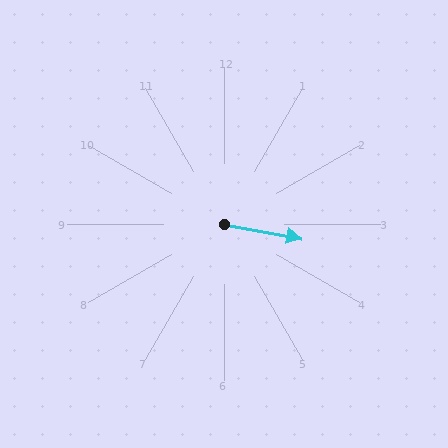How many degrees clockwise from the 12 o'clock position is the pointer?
Approximately 100 degrees.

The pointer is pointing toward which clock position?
Roughly 3 o'clock.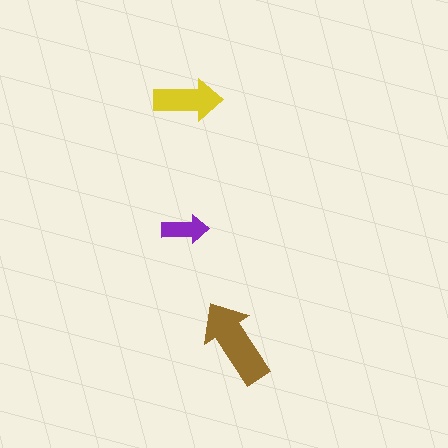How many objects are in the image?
There are 3 objects in the image.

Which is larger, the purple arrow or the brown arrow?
The brown one.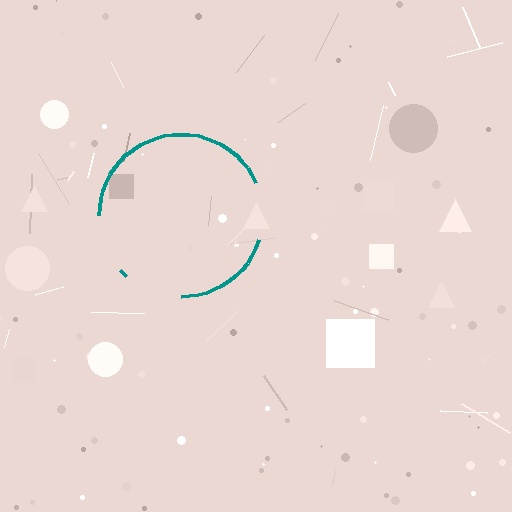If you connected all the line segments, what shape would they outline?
They would outline a circle.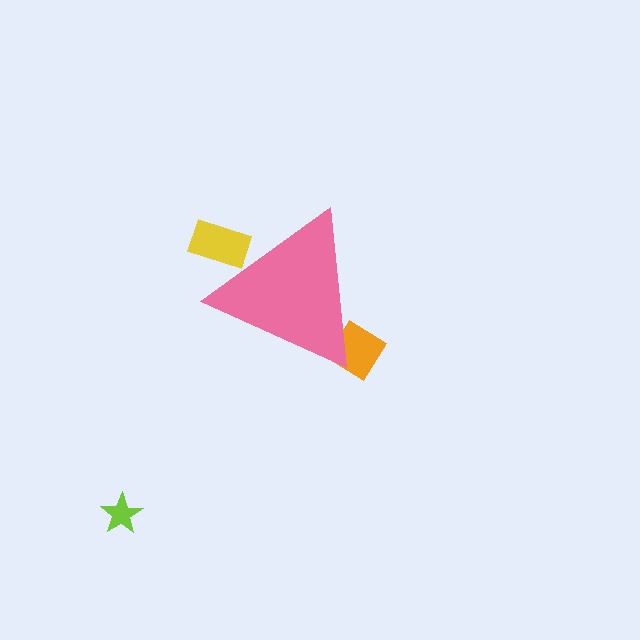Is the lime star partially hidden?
No, the lime star is fully visible.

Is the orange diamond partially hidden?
Yes, the orange diamond is partially hidden behind the pink triangle.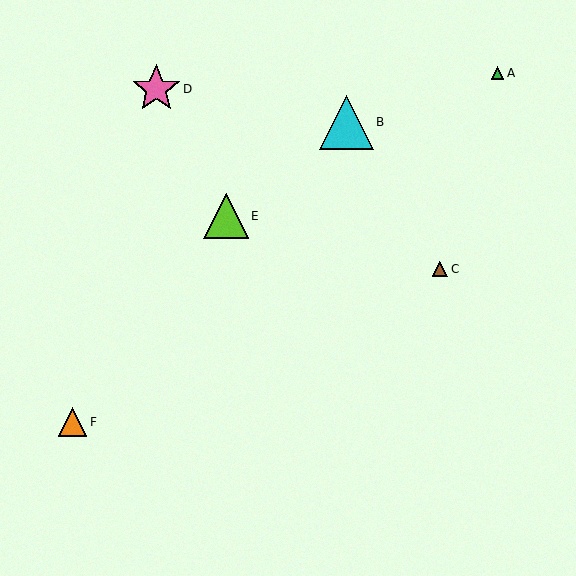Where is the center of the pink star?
The center of the pink star is at (156, 89).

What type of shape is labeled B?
Shape B is a cyan triangle.